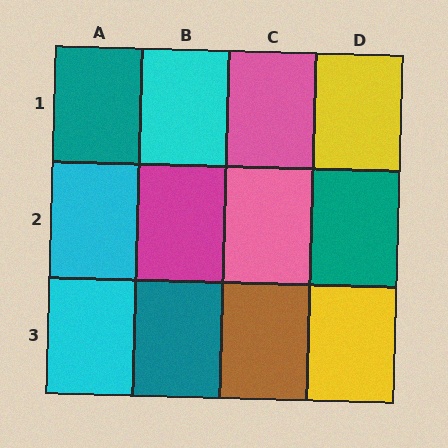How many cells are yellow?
2 cells are yellow.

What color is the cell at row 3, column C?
Brown.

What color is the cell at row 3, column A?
Cyan.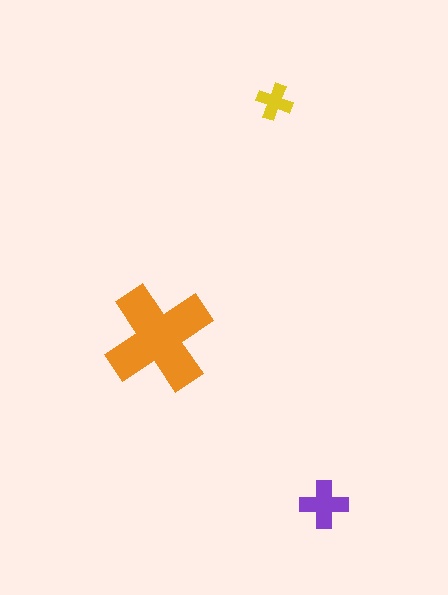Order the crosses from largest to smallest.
the orange one, the purple one, the yellow one.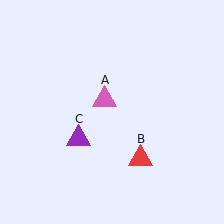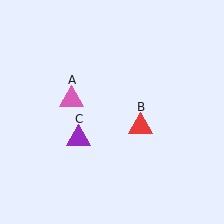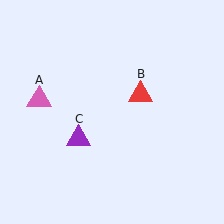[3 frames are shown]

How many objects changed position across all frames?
2 objects changed position: pink triangle (object A), red triangle (object B).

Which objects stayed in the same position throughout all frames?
Purple triangle (object C) remained stationary.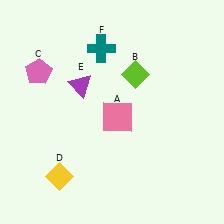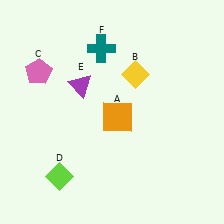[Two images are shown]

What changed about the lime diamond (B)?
In Image 1, B is lime. In Image 2, it changed to yellow.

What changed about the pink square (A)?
In Image 1, A is pink. In Image 2, it changed to orange.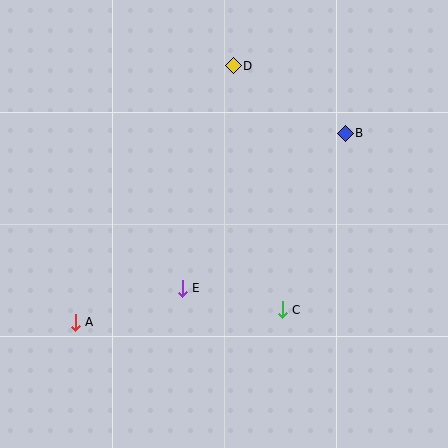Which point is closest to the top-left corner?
Point D is closest to the top-left corner.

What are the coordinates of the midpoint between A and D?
The midpoint between A and D is at (154, 194).